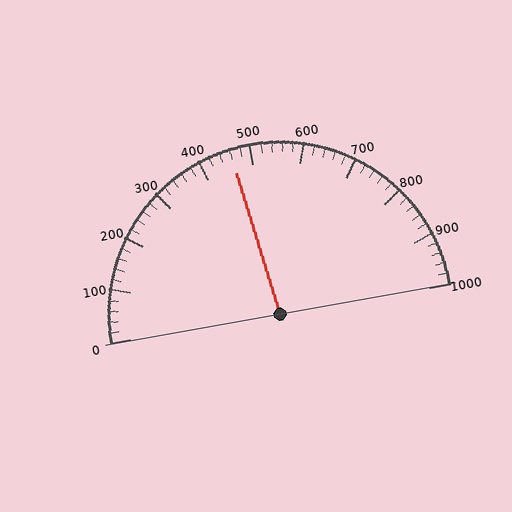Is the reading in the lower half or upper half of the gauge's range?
The reading is in the lower half of the range (0 to 1000).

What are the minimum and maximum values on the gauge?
The gauge ranges from 0 to 1000.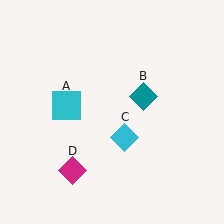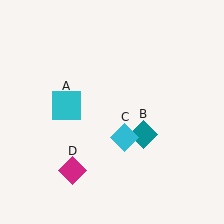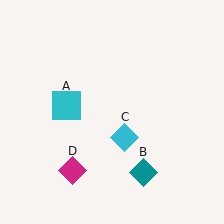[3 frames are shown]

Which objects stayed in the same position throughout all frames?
Cyan square (object A) and cyan diamond (object C) and magenta diamond (object D) remained stationary.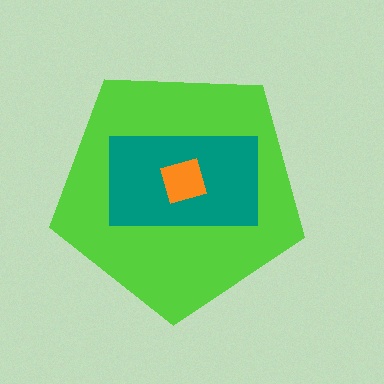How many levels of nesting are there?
3.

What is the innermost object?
The orange square.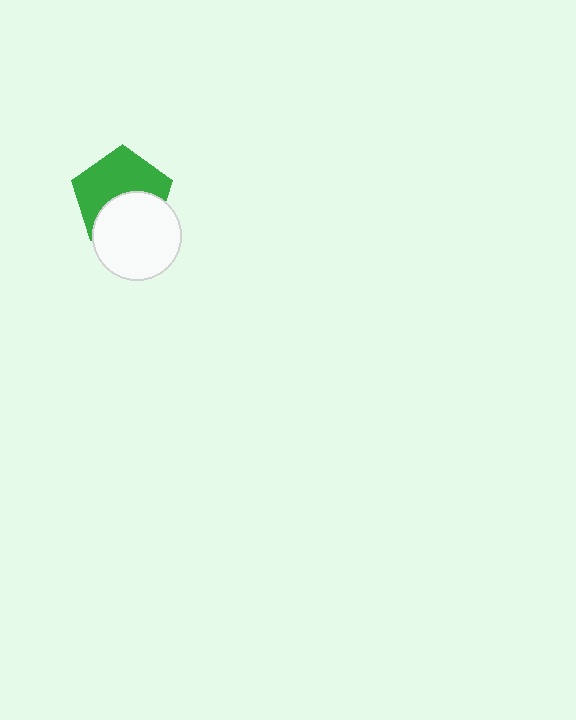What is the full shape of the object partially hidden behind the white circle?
The partially hidden object is a green pentagon.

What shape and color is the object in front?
The object in front is a white circle.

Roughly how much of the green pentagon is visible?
About half of it is visible (roughly 57%).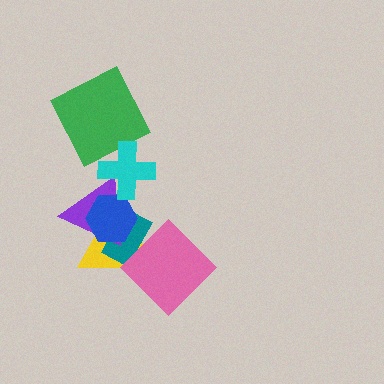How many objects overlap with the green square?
0 objects overlap with the green square.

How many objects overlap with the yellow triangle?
4 objects overlap with the yellow triangle.